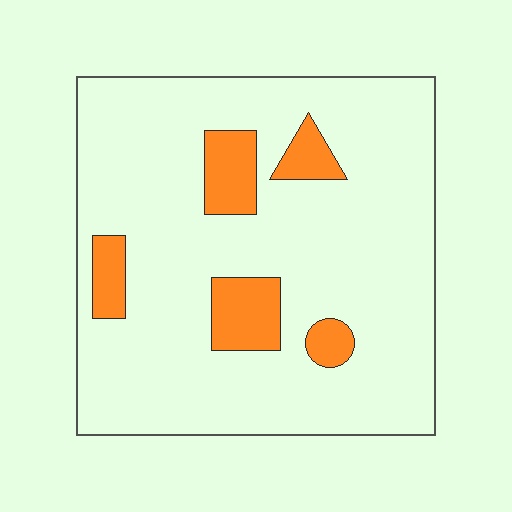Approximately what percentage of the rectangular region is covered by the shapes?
Approximately 15%.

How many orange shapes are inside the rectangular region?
5.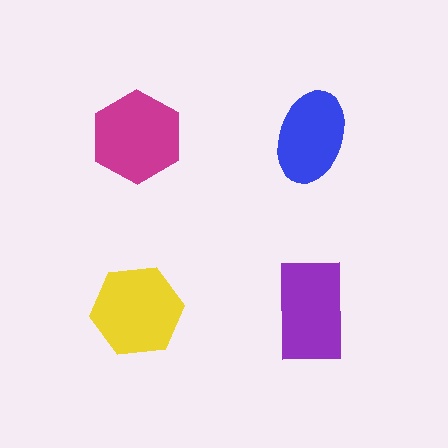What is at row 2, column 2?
A purple rectangle.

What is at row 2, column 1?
A yellow hexagon.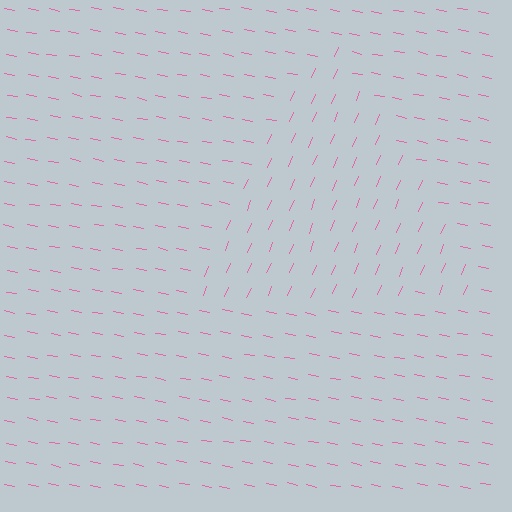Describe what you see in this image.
The image is filled with small pink line segments. A triangle region in the image has lines oriented differently from the surrounding lines, creating a visible texture boundary.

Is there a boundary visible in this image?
Yes, there is a texture boundary formed by a change in line orientation.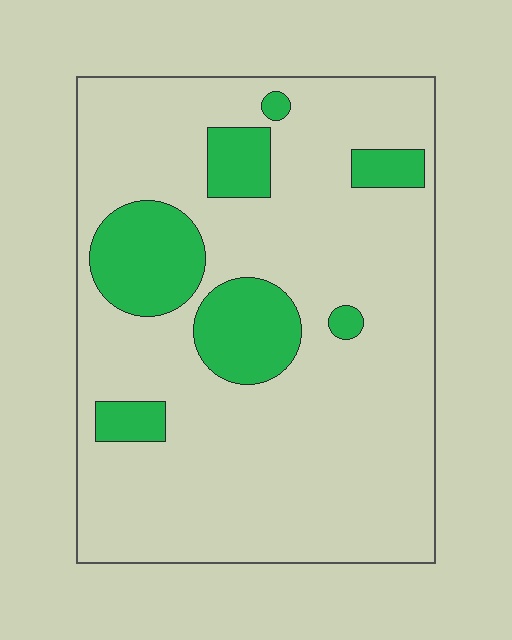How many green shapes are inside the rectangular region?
7.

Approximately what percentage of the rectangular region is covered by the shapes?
Approximately 20%.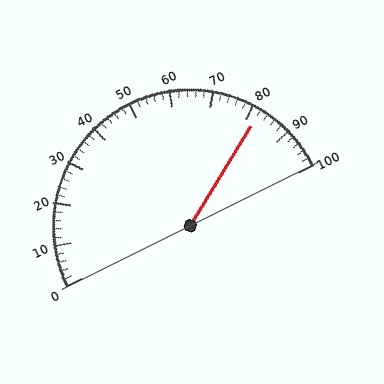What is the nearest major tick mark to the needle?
The nearest major tick mark is 80.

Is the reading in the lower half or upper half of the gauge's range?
The reading is in the upper half of the range (0 to 100).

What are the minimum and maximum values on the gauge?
The gauge ranges from 0 to 100.